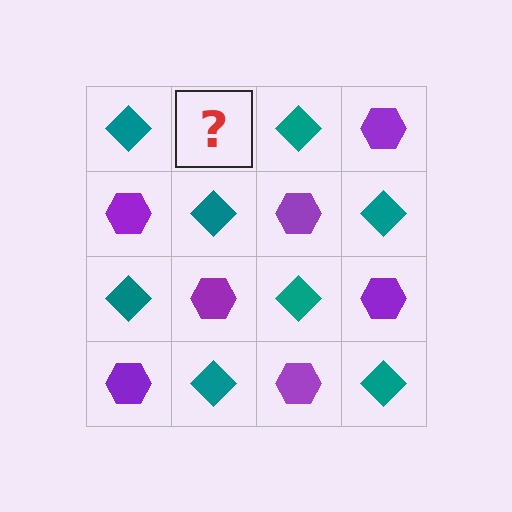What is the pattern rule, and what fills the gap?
The rule is that it alternates teal diamond and purple hexagon in a checkerboard pattern. The gap should be filled with a purple hexagon.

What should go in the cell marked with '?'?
The missing cell should contain a purple hexagon.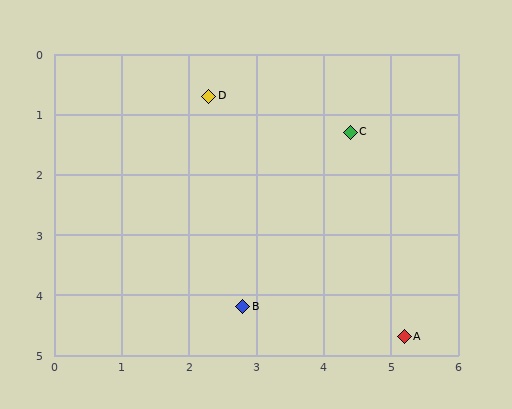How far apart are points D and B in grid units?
Points D and B are about 3.5 grid units apart.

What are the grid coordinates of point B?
Point B is at approximately (2.8, 4.2).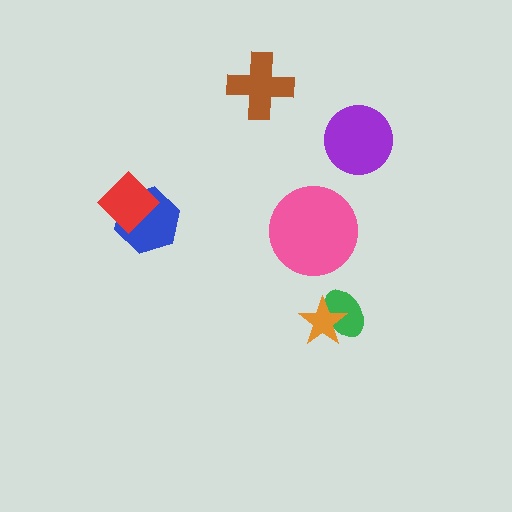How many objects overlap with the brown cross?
0 objects overlap with the brown cross.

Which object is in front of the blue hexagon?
The red diamond is in front of the blue hexagon.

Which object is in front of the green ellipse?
The orange star is in front of the green ellipse.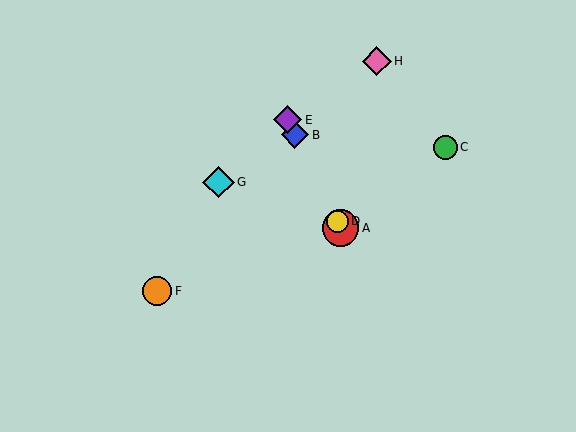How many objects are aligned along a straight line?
4 objects (A, B, D, E) are aligned along a straight line.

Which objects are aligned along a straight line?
Objects A, B, D, E are aligned along a straight line.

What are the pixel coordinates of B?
Object B is at (295, 135).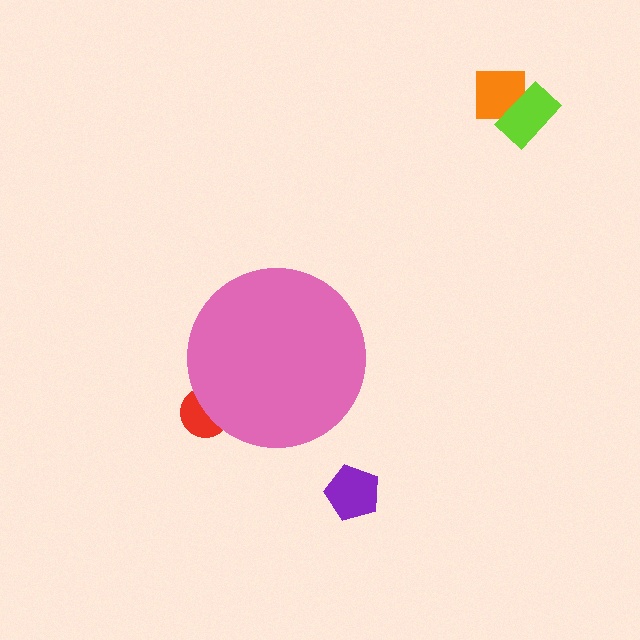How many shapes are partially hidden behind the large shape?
1 shape is partially hidden.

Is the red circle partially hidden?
Yes, the red circle is partially hidden behind the pink circle.